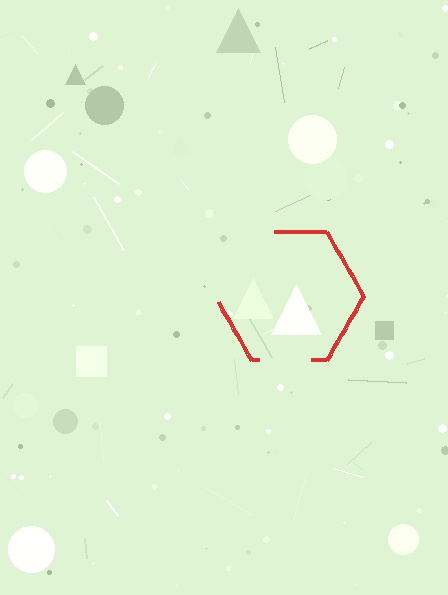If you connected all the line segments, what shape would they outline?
They would outline a hexagon.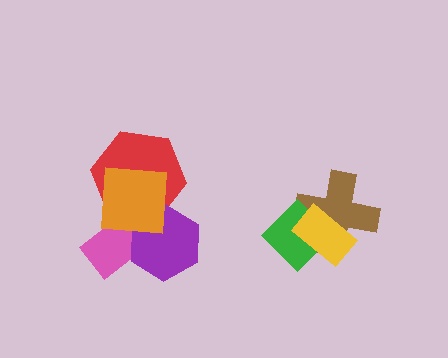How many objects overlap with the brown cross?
2 objects overlap with the brown cross.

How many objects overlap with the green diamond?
2 objects overlap with the green diamond.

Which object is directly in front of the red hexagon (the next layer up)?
The pink rectangle is directly in front of the red hexagon.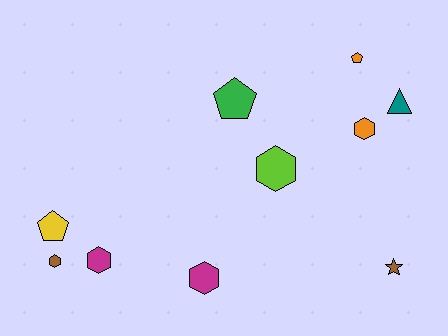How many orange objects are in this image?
There are 2 orange objects.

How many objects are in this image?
There are 10 objects.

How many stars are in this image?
There is 1 star.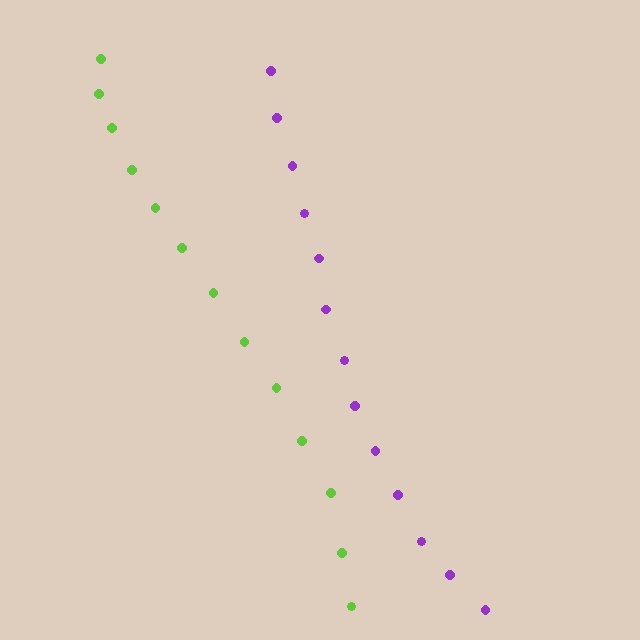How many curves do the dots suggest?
There are 2 distinct paths.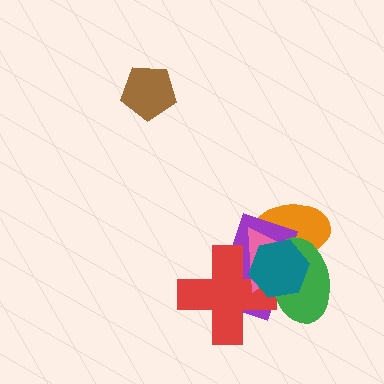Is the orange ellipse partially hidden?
Yes, it is partially covered by another shape.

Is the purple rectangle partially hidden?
Yes, it is partially covered by another shape.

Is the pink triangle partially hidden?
Yes, it is partially covered by another shape.